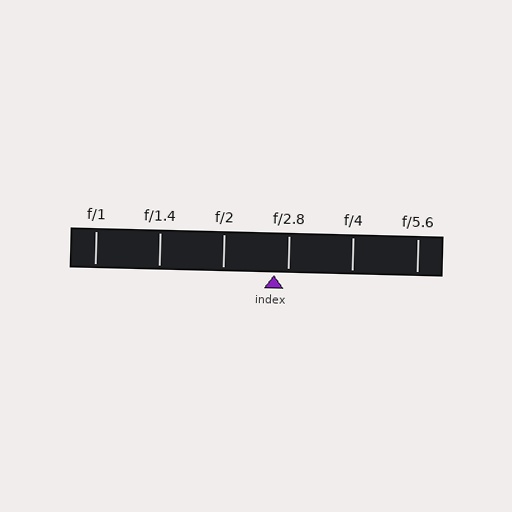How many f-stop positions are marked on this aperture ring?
There are 6 f-stop positions marked.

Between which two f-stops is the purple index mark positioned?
The index mark is between f/2 and f/2.8.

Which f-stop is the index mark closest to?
The index mark is closest to f/2.8.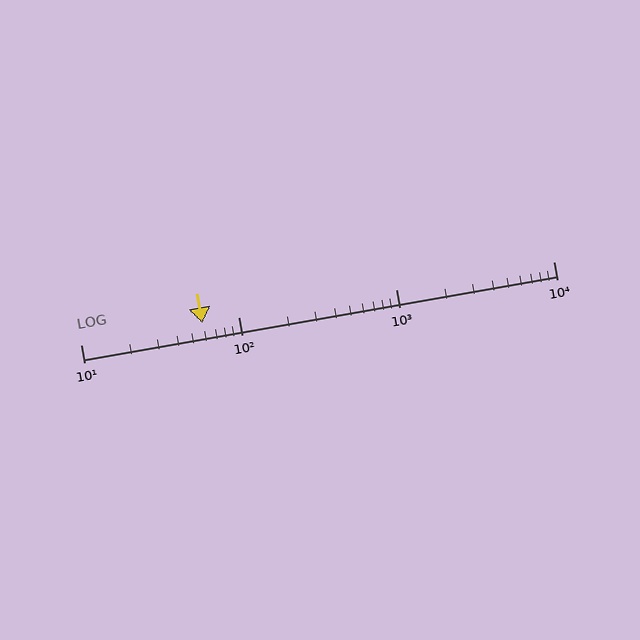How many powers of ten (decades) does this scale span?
The scale spans 3 decades, from 10 to 10000.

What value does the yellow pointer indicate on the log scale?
The pointer indicates approximately 59.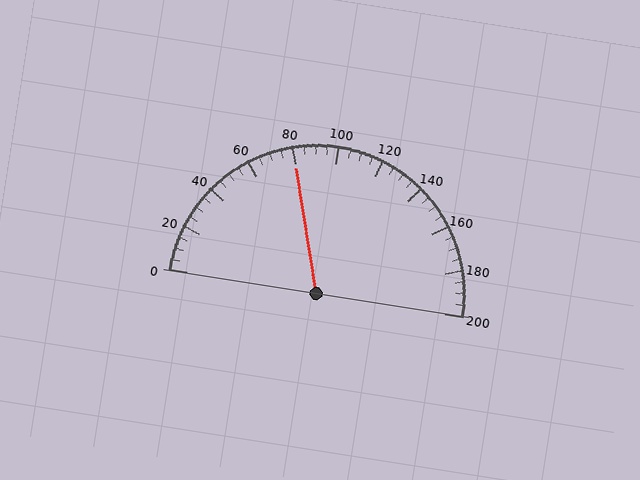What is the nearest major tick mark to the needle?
The nearest major tick mark is 80.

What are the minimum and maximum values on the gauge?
The gauge ranges from 0 to 200.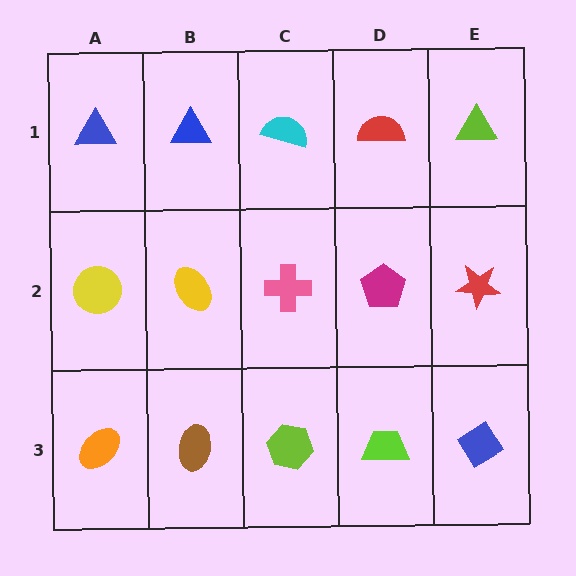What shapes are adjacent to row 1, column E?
A red star (row 2, column E), a red semicircle (row 1, column D).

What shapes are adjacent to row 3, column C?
A pink cross (row 2, column C), a brown ellipse (row 3, column B), a lime trapezoid (row 3, column D).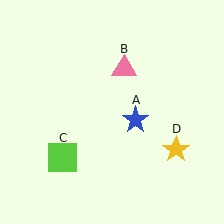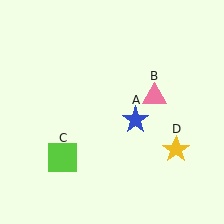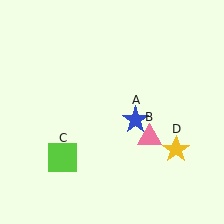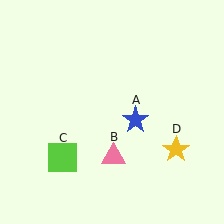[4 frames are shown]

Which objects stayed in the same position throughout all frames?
Blue star (object A) and lime square (object C) and yellow star (object D) remained stationary.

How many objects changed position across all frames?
1 object changed position: pink triangle (object B).